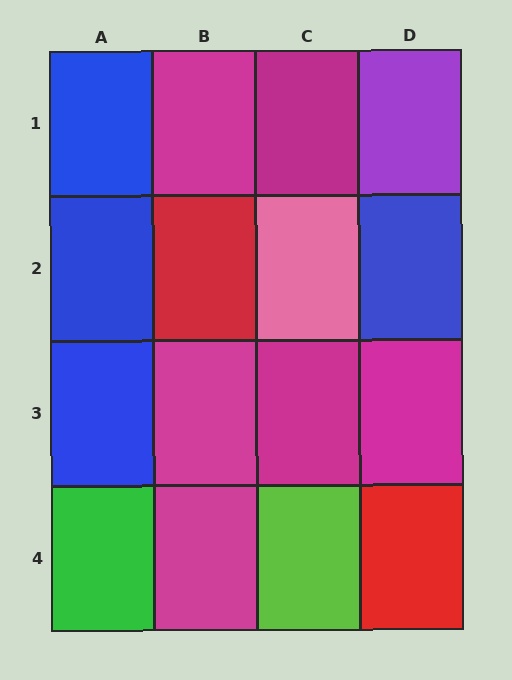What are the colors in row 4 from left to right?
Green, magenta, lime, red.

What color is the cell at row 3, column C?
Magenta.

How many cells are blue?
4 cells are blue.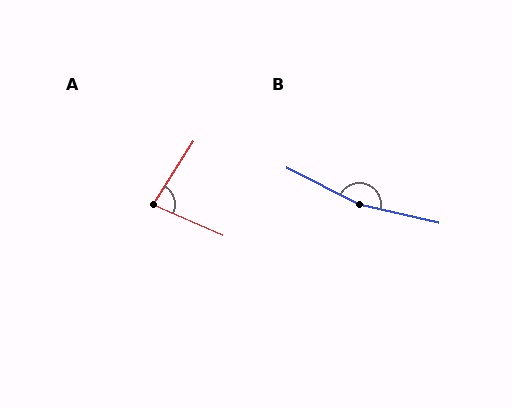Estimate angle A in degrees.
Approximately 81 degrees.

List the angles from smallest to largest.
A (81°), B (166°).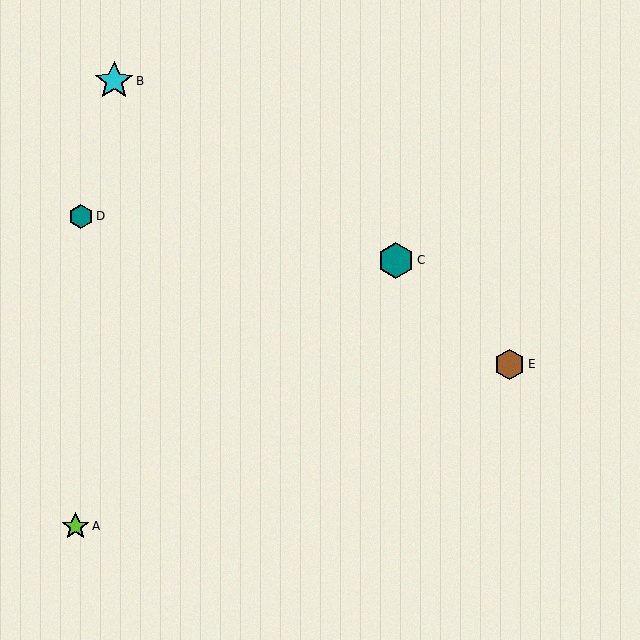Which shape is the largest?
The cyan star (labeled B) is the largest.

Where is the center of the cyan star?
The center of the cyan star is at (114, 81).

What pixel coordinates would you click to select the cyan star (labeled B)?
Click at (114, 81) to select the cyan star B.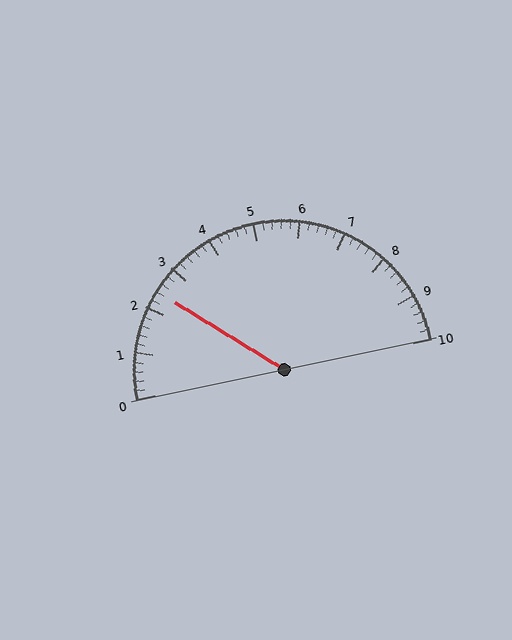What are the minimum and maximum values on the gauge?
The gauge ranges from 0 to 10.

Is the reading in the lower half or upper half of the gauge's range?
The reading is in the lower half of the range (0 to 10).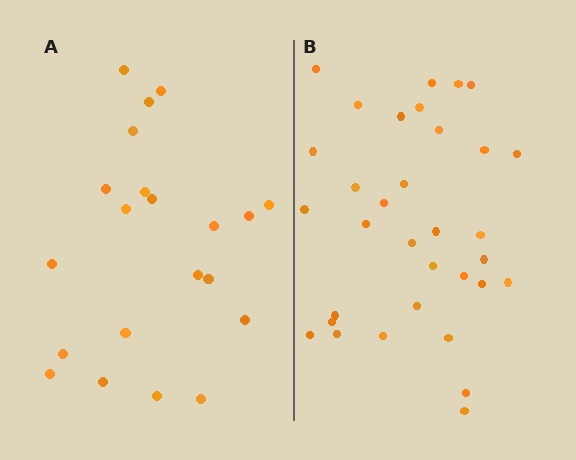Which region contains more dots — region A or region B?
Region B (the right region) has more dots.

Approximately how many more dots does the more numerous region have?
Region B has roughly 12 or so more dots than region A.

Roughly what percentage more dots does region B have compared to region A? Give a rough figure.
About 55% more.